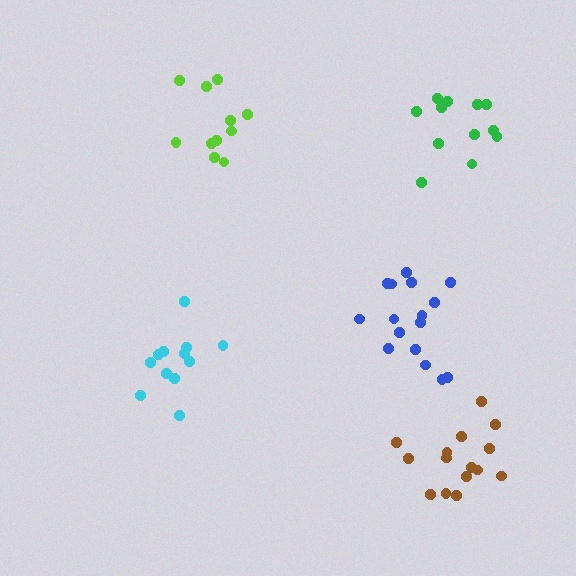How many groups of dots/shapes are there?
There are 5 groups.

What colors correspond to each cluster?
The clusters are colored: lime, cyan, green, brown, blue.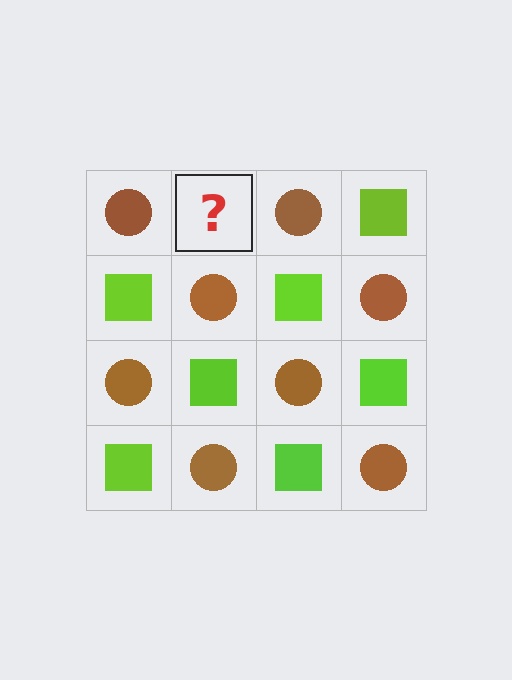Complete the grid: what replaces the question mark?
The question mark should be replaced with a lime square.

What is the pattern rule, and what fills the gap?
The rule is that it alternates brown circle and lime square in a checkerboard pattern. The gap should be filled with a lime square.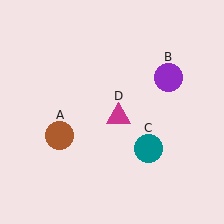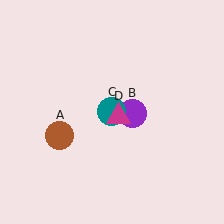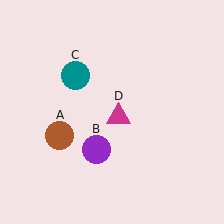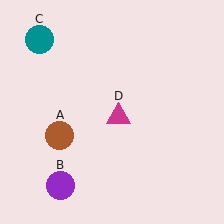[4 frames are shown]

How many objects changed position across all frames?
2 objects changed position: purple circle (object B), teal circle (object C).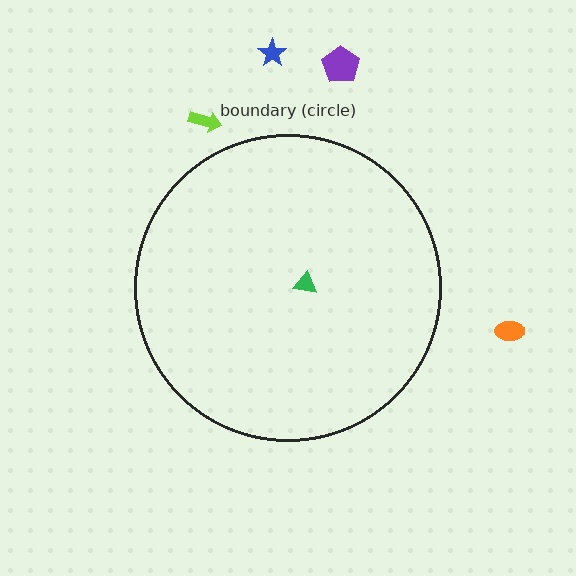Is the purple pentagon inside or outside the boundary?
Outside.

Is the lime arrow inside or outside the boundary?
Outside.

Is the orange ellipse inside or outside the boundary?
Outside.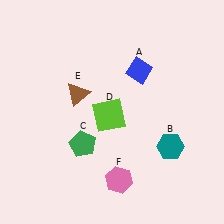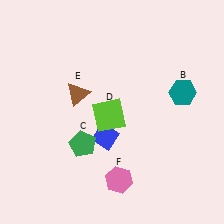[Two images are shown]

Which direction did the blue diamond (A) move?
The blue diamond (A) moved down.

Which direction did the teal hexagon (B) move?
The teal hexagon (B) moved up.